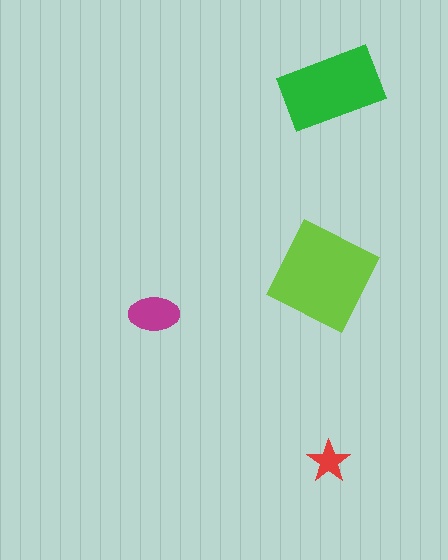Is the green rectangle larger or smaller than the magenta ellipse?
Larger.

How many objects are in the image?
There are 4 objects in the image.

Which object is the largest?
The lime square.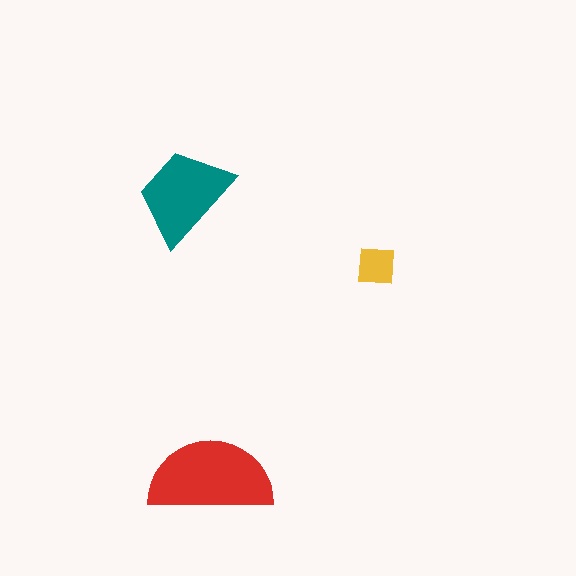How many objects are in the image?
There are 3 objects in the image.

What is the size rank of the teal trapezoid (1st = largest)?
2nd.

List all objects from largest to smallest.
The red semicircle, the teal trapezoid, the yellow square.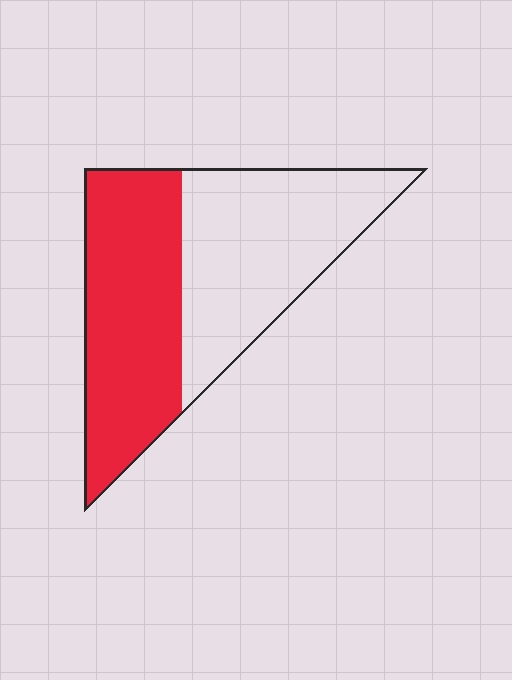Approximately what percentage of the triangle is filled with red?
Approximately 50%.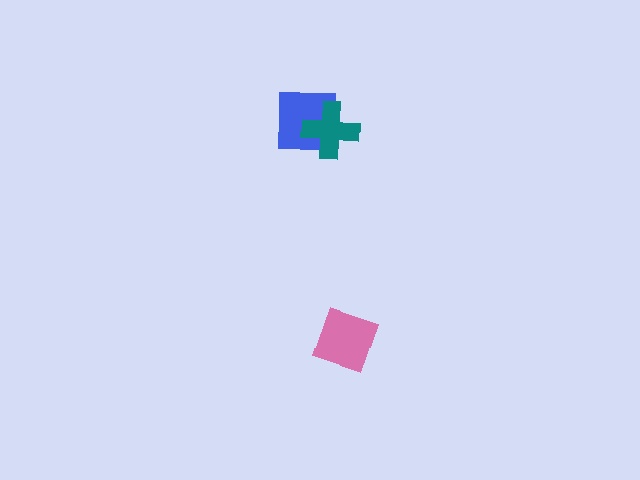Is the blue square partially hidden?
Yes, it is partially covered by another shape.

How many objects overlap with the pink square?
0 objects overlap with the pink square.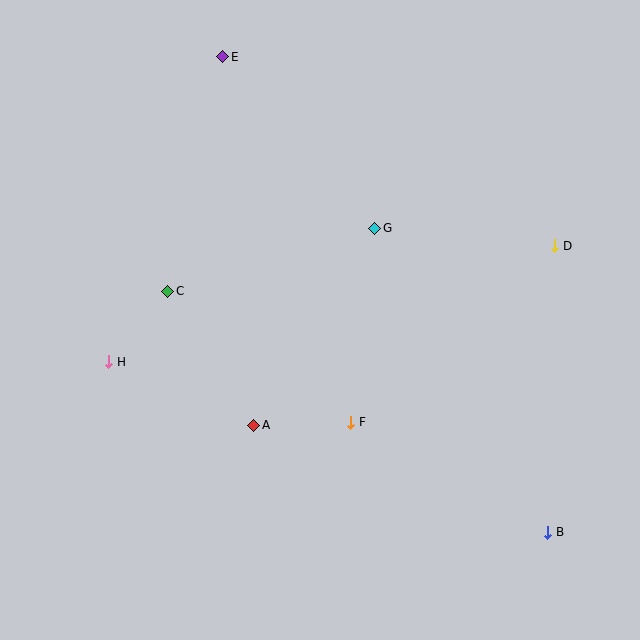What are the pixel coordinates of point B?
Point B is at (548, 532).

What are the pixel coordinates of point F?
Point F is at (351, 422).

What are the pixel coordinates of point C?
Point C is at (168, 291).